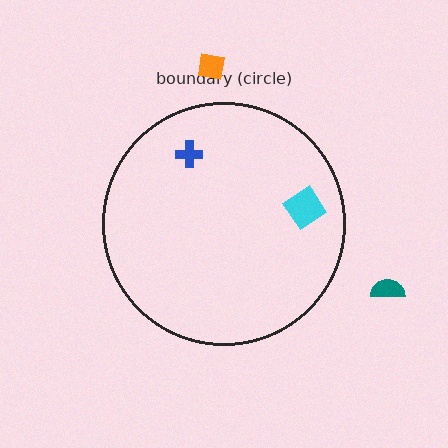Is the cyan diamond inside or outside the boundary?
Inside.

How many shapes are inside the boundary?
2 inside, 2 outside.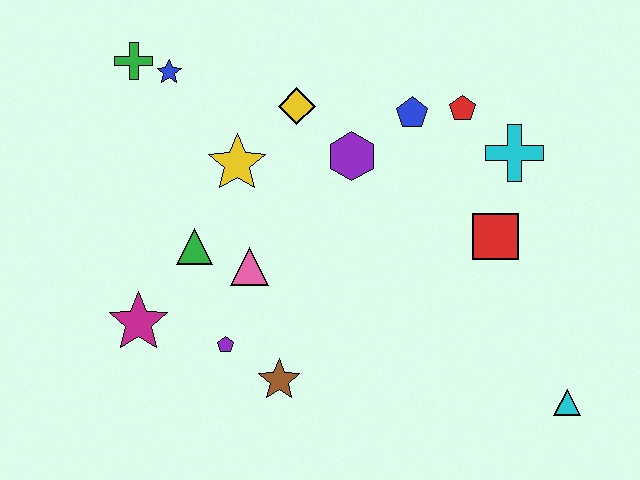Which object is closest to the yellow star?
The yellow diamond is closest to the yellow star.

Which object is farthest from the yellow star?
The cyan triangle is farthest from the yellow star.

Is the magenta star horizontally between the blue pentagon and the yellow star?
No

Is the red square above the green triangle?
Yes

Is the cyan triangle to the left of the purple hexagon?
No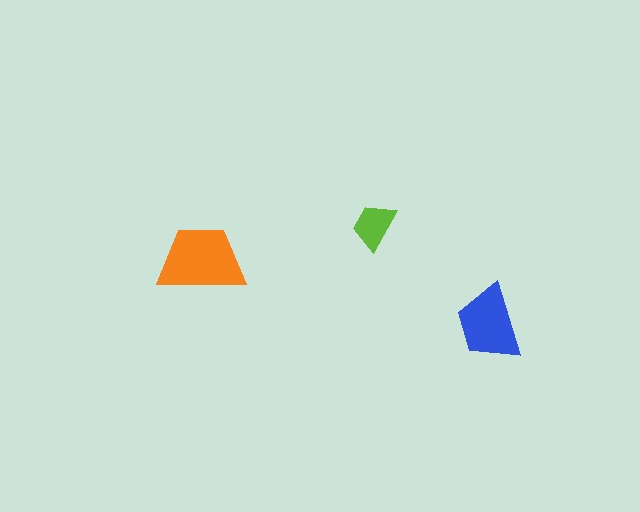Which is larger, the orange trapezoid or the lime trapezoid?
The orange one.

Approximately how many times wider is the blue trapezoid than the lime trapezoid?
About 1.5 times wider.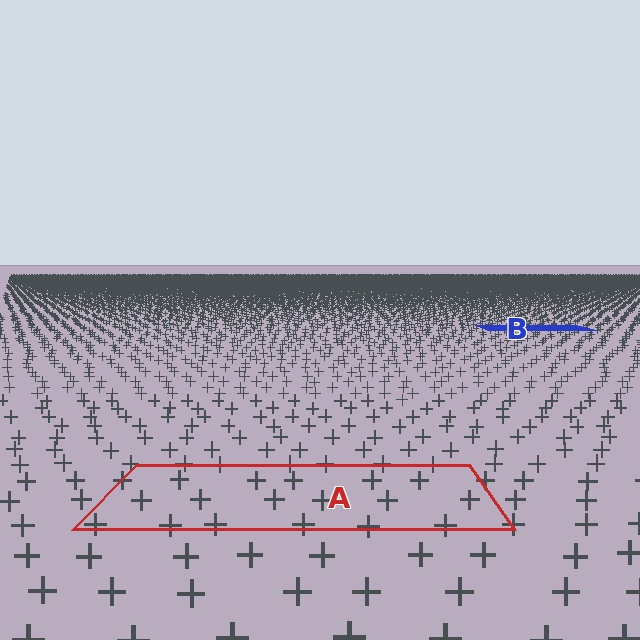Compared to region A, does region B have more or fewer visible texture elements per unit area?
Region B has more texture elements per unit area — they are packed more densely because it is farther away.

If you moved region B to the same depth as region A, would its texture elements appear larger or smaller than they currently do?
They would appear larger. At a closer depth, the same texture elements are projected at a bigger on-screen size.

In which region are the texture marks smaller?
The texture marks are smaller in region B, because it is farther away.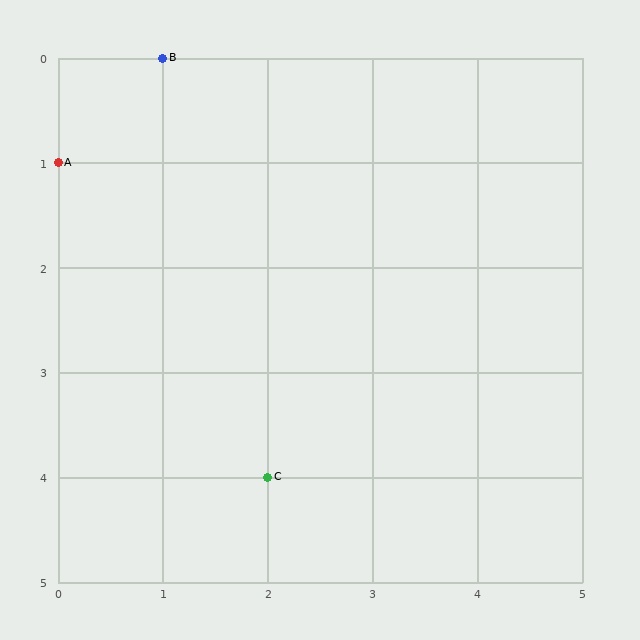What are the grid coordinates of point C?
Point C is at grid coordinates (2, 4).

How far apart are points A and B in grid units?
Points A and B are 1 column and 1 row apart (about 1.4 grid units diagonally).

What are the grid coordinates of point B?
Point B is at grid coordinates (1, 0).